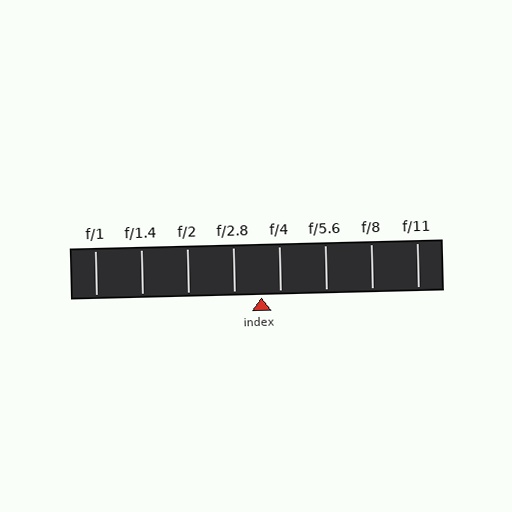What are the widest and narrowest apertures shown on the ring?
The widest aperture shown is f/1 and the narrowest is f/11.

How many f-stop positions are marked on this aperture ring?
There are 8 f-stop positions marked.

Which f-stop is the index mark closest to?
The index mark is closest to f/4.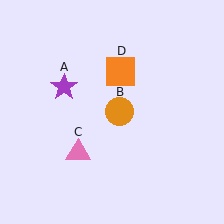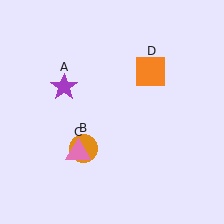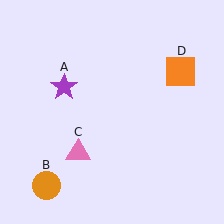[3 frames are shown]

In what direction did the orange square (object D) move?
The orange square (object D) moved right.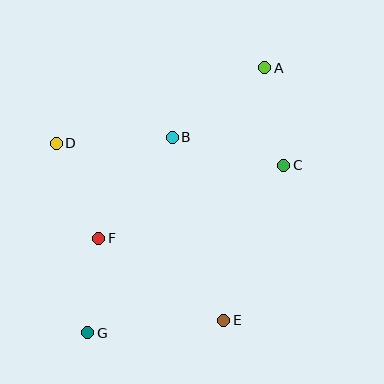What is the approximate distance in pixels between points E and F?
The distance between E and F is approximately 149 pixels.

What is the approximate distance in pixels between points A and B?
The distance between A and B is approximately 116 pixels.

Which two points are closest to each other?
Points F and G are closest to each other.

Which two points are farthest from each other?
Points A and G are farthest from each other.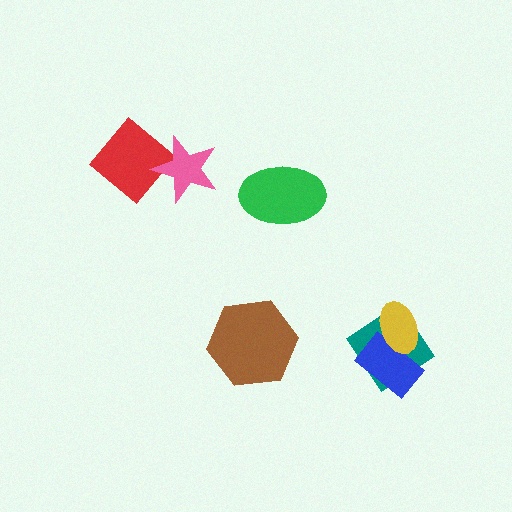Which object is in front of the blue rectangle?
The yellow ellipse is in front of the blue rectangle.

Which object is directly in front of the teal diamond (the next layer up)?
The blue rectangle is directly in front of the teal diamond.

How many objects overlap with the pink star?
1 object overlaps with the pink star.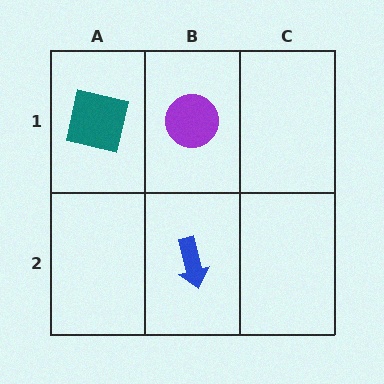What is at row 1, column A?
A teal square.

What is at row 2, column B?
A blue arrow.